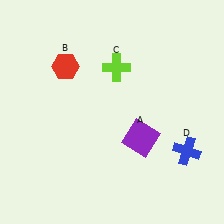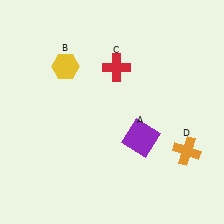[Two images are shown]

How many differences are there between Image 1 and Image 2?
There are 3 differences between the two images.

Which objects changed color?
B changed from red to yellow. C changed from lime to red. D changed from blue to orange.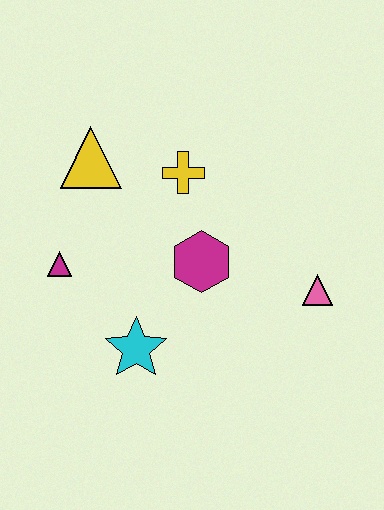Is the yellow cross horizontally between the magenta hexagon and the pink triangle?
No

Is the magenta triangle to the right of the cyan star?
No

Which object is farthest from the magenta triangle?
The pink triangle is farthest from the magenta triangle.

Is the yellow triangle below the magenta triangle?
No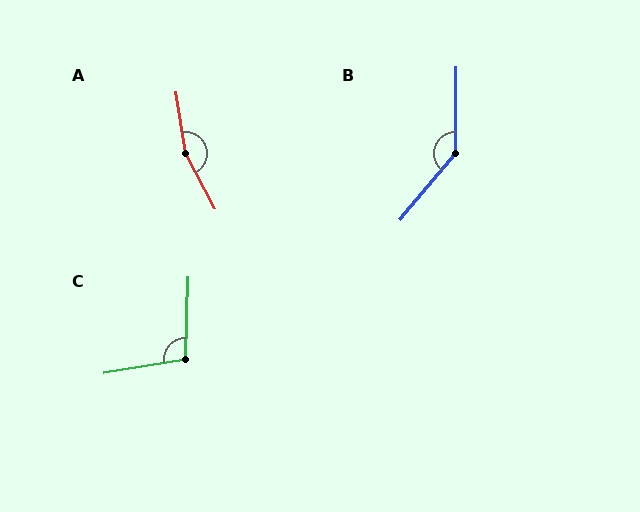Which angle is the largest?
A, at approximately 161 degrees.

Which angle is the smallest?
C, at approximately 101 degrees.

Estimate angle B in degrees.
Approximately 141 degrees.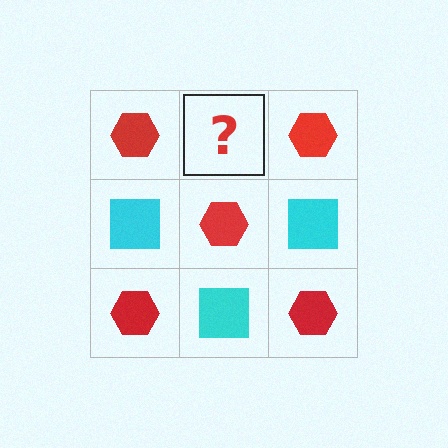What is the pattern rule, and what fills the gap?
The rule is that it alternates red hexagon and cyan square in a checkerboard pattern. The gap should be filled with a cyan square.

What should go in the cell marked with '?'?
The missing cell should contain a cyan square.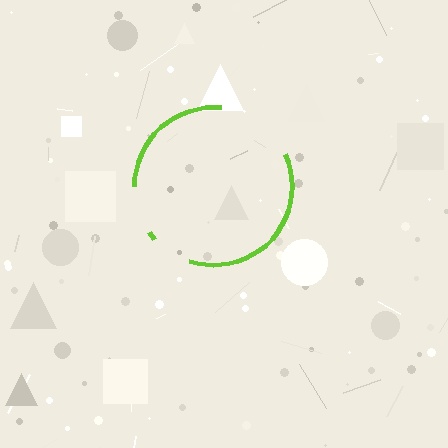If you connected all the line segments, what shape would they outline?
They would outline a circle.